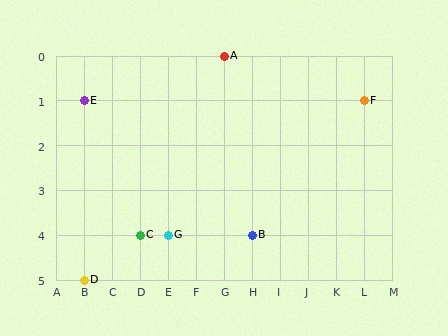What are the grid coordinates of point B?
Point B is at grid coordinates (H, 4).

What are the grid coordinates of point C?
Point C is at grid coordinates (D, 4).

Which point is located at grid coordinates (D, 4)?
Point C is at (D, 4).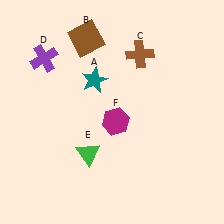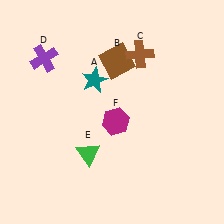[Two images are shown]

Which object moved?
The brown square (B) moved right.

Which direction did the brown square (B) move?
The brown square (B) moved right.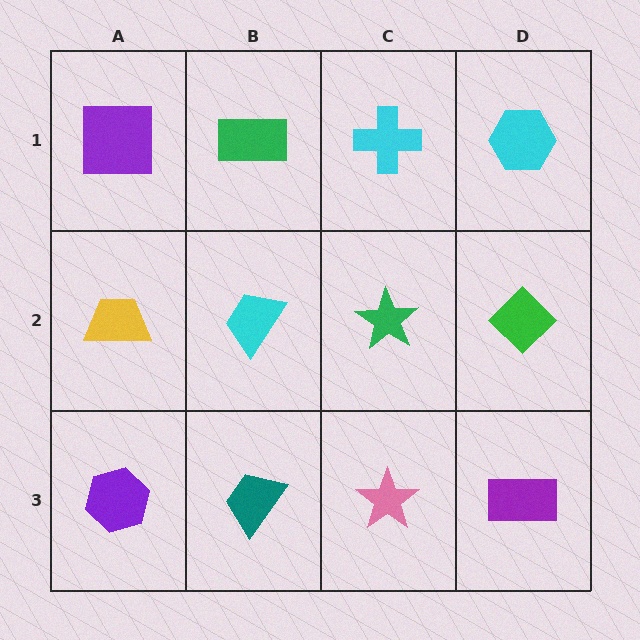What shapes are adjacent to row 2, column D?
A cyan hexagon (row 1, column D), a purple rectangle (row 3, column D), a green star (row 2, column C).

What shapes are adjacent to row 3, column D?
A green diamond (row 2, column D), a pink star (row 3, column C).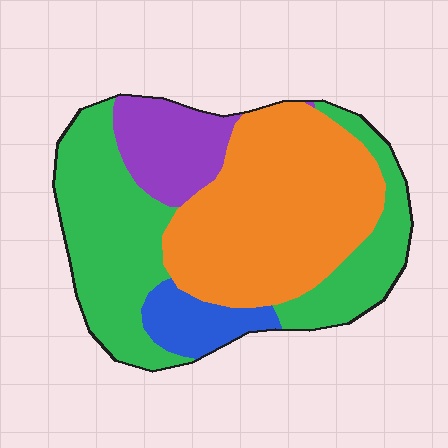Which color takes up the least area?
Blue, at roughly 10%.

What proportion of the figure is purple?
Purple takes up about one eighth (1/8) of the figure.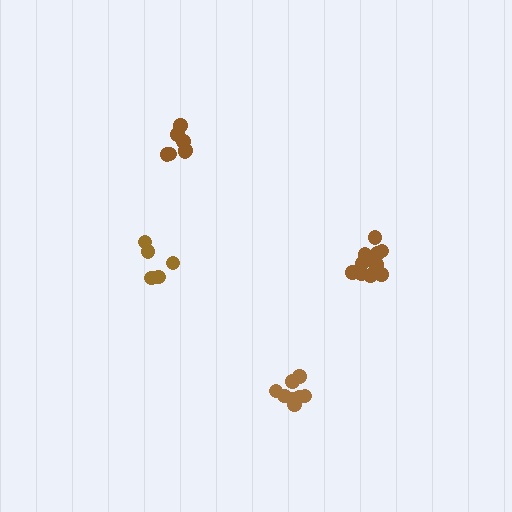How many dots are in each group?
Group 1: 11 dots, Group 2: 8 dots, Group 3: 5 dots, Group 4: 7 dots (31 total).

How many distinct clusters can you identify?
There are 4 distinct clusters.